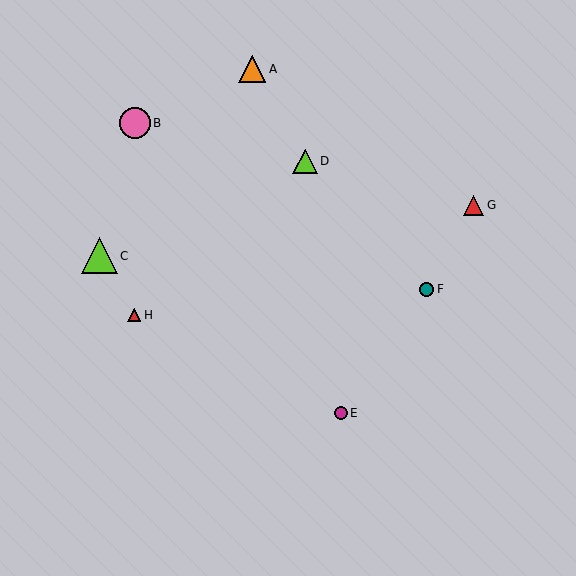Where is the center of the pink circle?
The center of the pink circle is at (135, 123).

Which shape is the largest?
The lime triangle (labeled C) is the largest.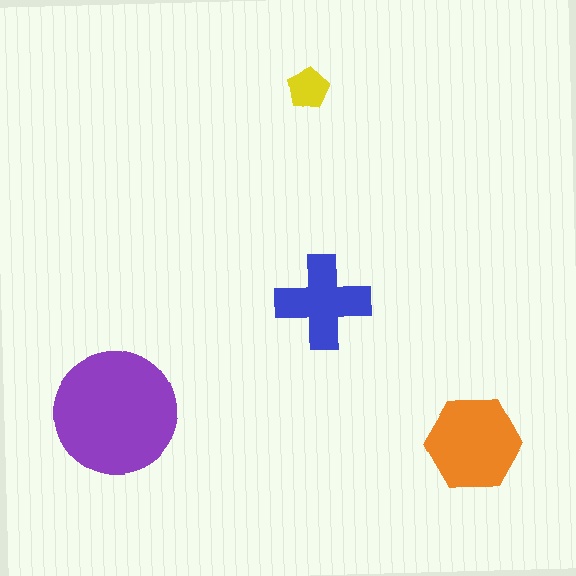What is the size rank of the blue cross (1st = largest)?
3rd.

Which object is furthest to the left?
The purple circle is leftmost.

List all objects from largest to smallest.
The purple circle, the orange hexagon, the blue cross, the yellow pentagon.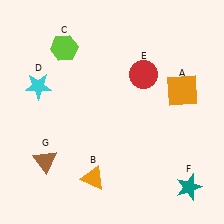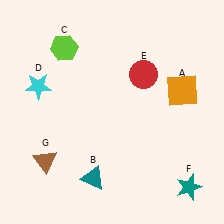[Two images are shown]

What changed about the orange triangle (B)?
In Image 1, B is orange. In Image 2, it changed to teal.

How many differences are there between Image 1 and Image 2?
There is 1 difference between the two images.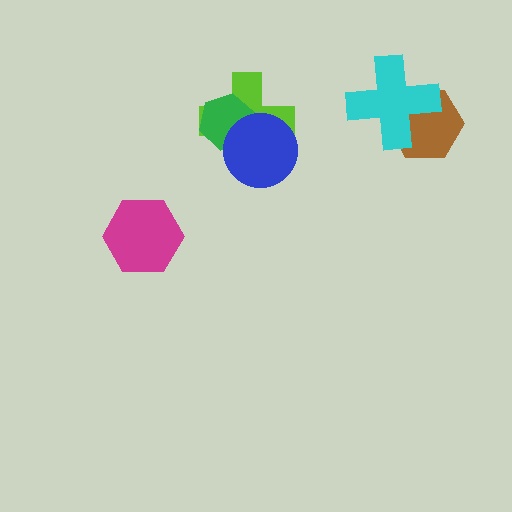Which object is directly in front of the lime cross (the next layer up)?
The green hexagon is directly in front of the lime cross.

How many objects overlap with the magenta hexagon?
0 objects overlap with the magenta hexagon.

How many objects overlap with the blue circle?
2 objects overlap with the blue circle.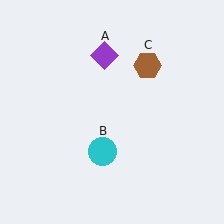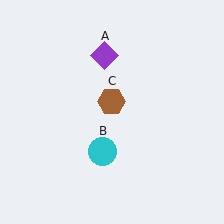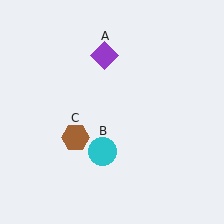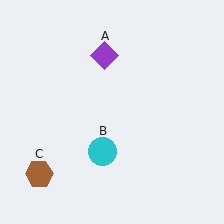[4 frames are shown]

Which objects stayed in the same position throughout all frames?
Purple diamond (object A) and cyan circle (object B) remained stationary.